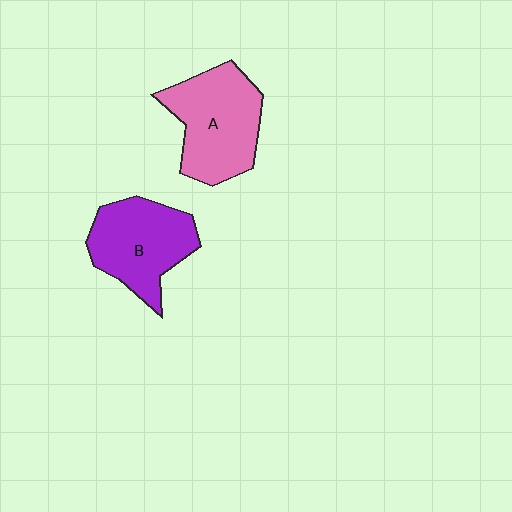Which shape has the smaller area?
Shape B (purple).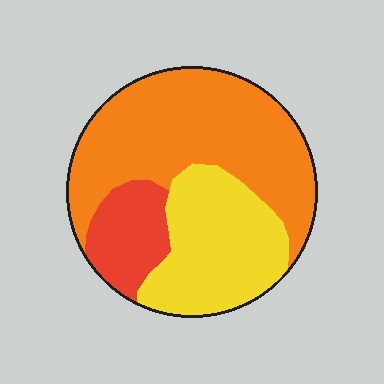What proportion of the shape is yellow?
Yellow covers around 30% of the shape.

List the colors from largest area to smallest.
From largest to smallest: orange, yellow, red.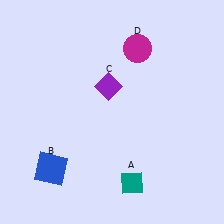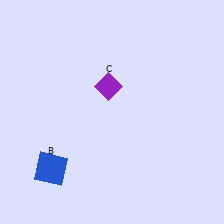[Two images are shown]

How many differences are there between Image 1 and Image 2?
There are 2 differences between the two images.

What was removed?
The magenta circle (D), the teal diamond (A) were removed in Image 2.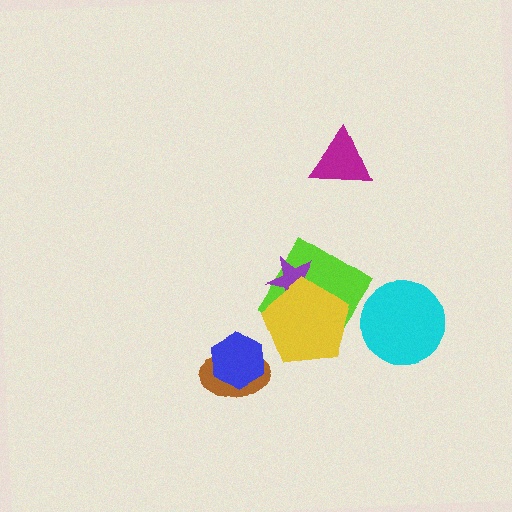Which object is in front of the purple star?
The yellow pentagon is in front of the purple star.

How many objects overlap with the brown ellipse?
1 object overlaps with the brown ellipse.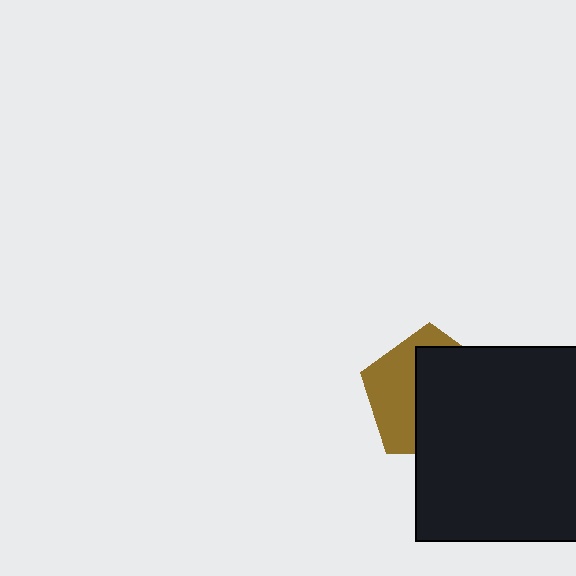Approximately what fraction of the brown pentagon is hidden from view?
Roughly 59% of the brown pentagon is hidden behind the black square.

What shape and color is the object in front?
The object in front is a black square.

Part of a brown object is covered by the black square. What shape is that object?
It is a pentagon.